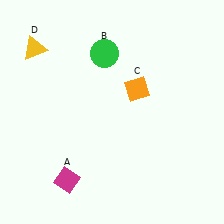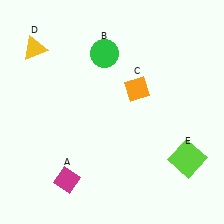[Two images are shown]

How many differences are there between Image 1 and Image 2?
There is 1 difference between the two images.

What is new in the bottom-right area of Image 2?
A lime square (E) was added in the bottom-right area of Image 2.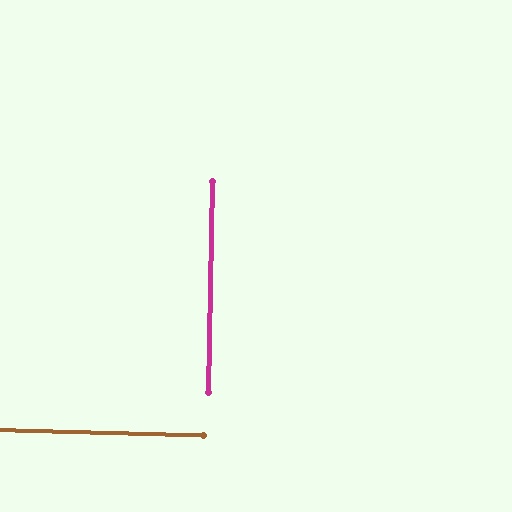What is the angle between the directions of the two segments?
Approximately 90 degrees.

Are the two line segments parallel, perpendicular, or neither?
Perpendicular — they meet at approximately 90°.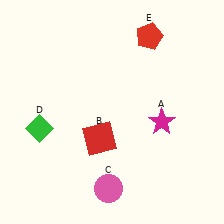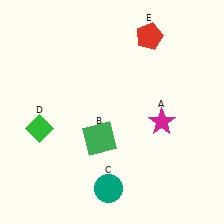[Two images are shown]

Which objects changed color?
B changed from red to green. C changed from pink to teal.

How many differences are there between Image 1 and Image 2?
There are 2 differences between the two images.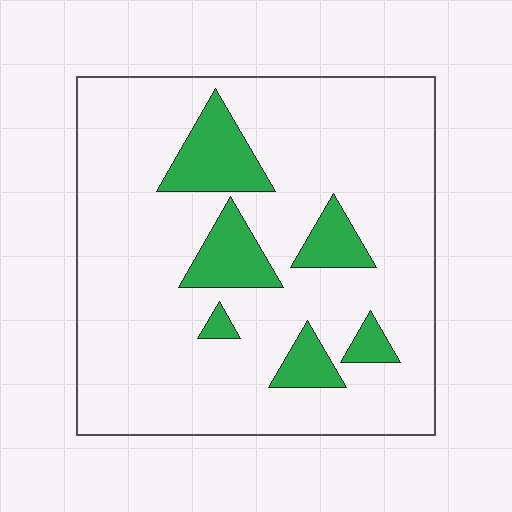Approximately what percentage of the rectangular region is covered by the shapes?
Approximately 15%.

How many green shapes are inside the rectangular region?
6.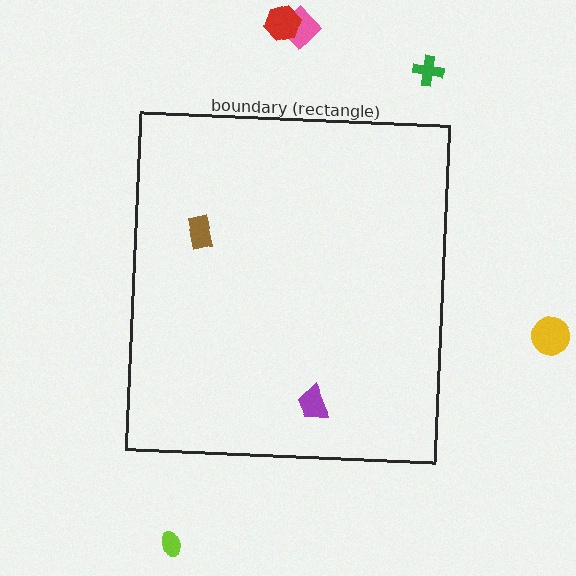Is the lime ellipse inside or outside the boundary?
Outside.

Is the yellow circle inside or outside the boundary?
Outside.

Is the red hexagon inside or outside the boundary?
Outside.